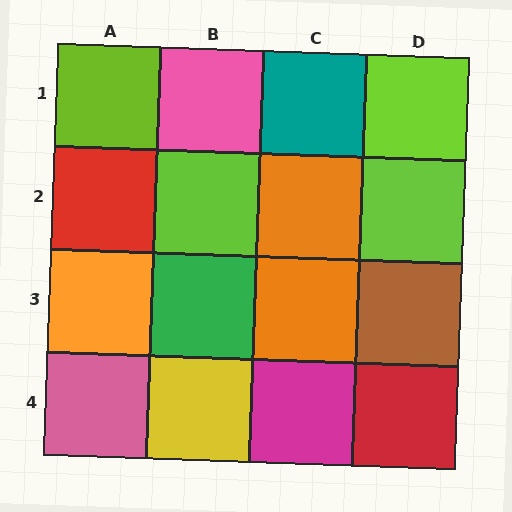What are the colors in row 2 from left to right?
Red, lime, orange, lime.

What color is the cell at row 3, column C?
Orange.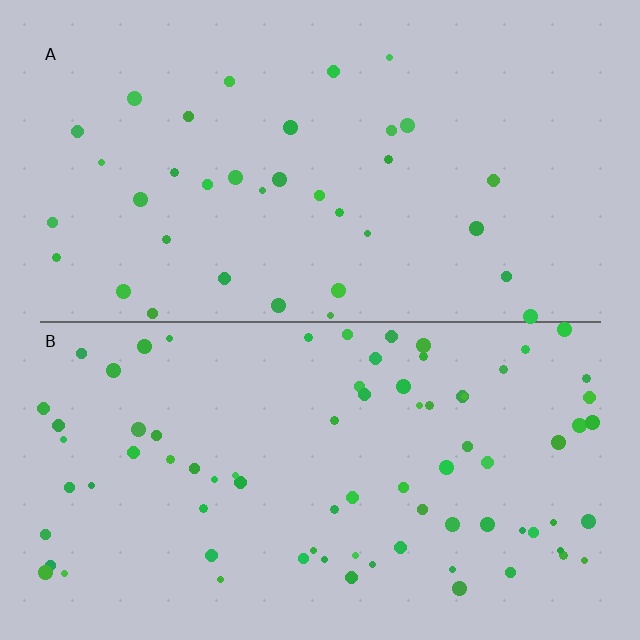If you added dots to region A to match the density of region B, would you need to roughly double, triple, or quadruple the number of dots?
Approximately double.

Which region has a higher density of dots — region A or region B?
B (the bottom).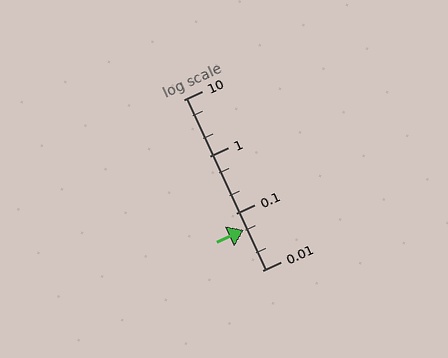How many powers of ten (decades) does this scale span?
The scale spans 3 decades, from 0.01 to 10.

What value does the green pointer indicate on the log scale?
The pointer indicates approximately 0.051.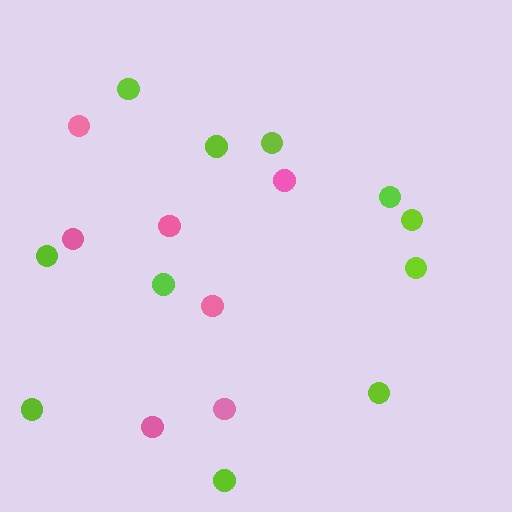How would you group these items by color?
There are 2 groups: one group of lime circles (11) and one group of pink circles (7).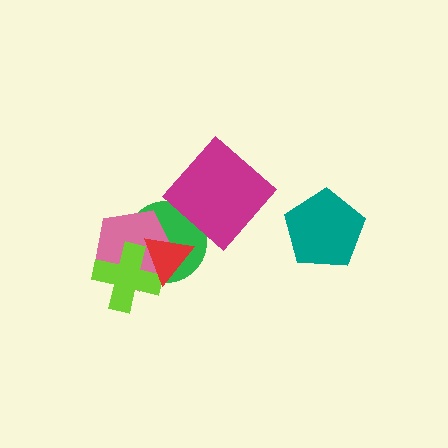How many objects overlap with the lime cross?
3 objects overlap with the lime cross.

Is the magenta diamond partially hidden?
No, no other shape covers it.